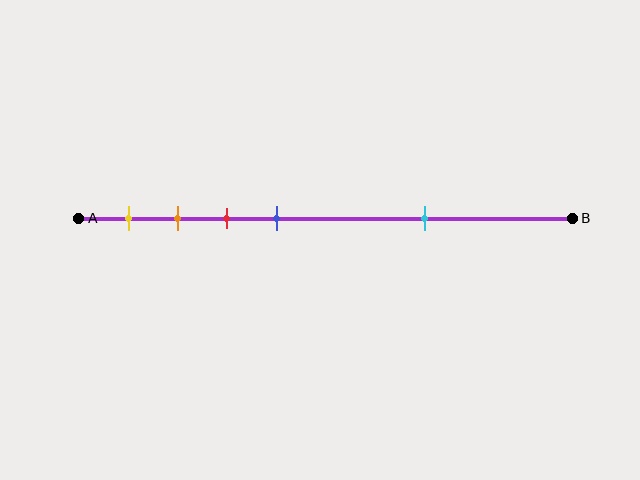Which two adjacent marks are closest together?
The orange and red marks are the closest adjacent pair.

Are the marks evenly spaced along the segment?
No, the marks are not evenly spaced.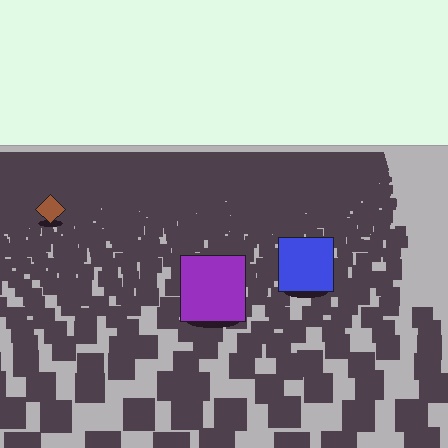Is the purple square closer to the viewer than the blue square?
Yes. The purple square is closer — you can tell from the texture gradient: the ground texture is coarser near it.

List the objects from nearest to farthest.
From nearest to farthest: the purple square, the blue square, the brown diamond.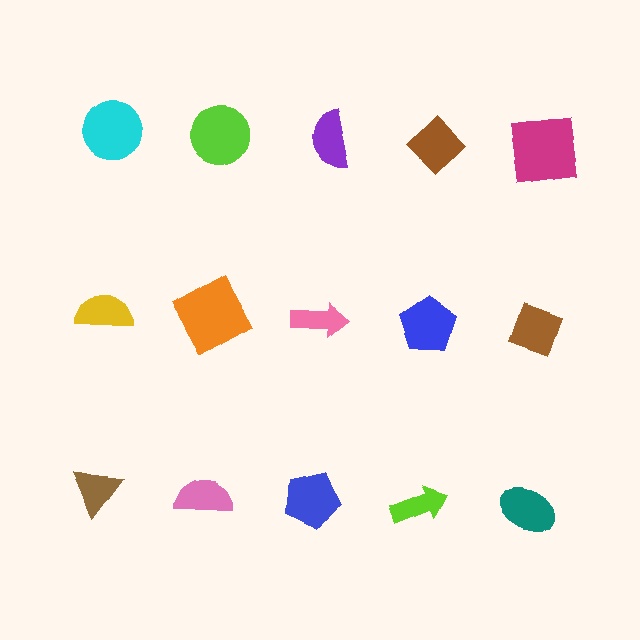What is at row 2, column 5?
A brown diamond.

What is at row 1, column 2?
A lime circle.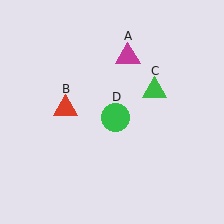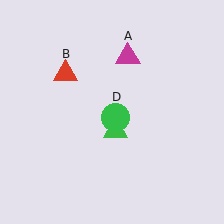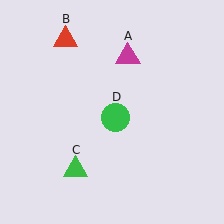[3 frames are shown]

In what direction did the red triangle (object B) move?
The red triangle (object B) moved up.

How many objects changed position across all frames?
2 objects changed position: red triangle (object B), green triangle (object C).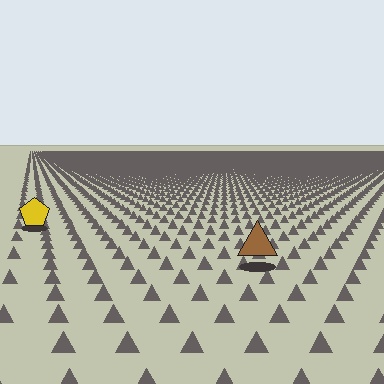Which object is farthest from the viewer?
The yellow pentagon is farthest from the viewer. It appears smaller and the ground texture around it is denser.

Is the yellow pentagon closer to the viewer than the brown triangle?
No. The brown triangle is closer — you can tell from the texture gradient: the ground texture is coarser near it.